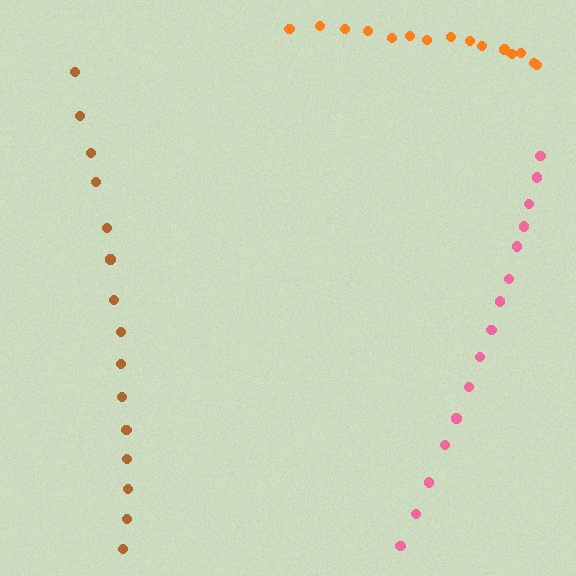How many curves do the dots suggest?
There are 3 distinct paths.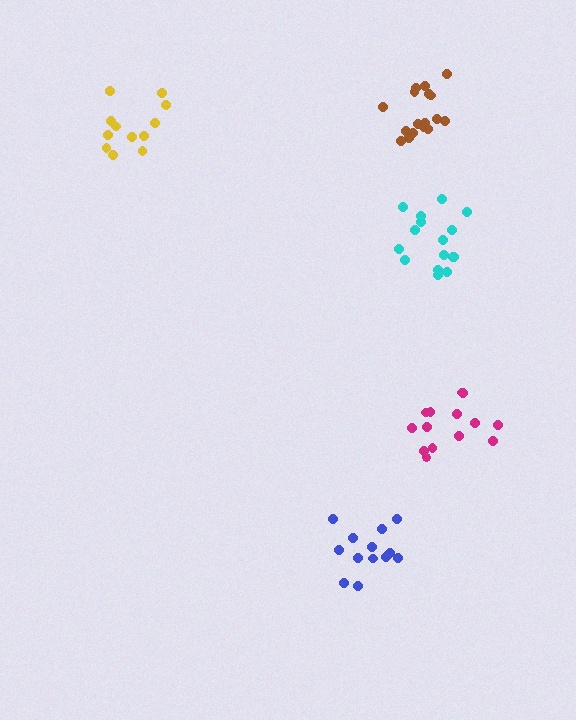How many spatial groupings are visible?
There are 5 spatial groupings.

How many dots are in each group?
Group 1: 13 dots, Group 2: 17 dots, Group 3: 16 dots, Group 4: 14 dots, Group 5: 12 dots (72 total).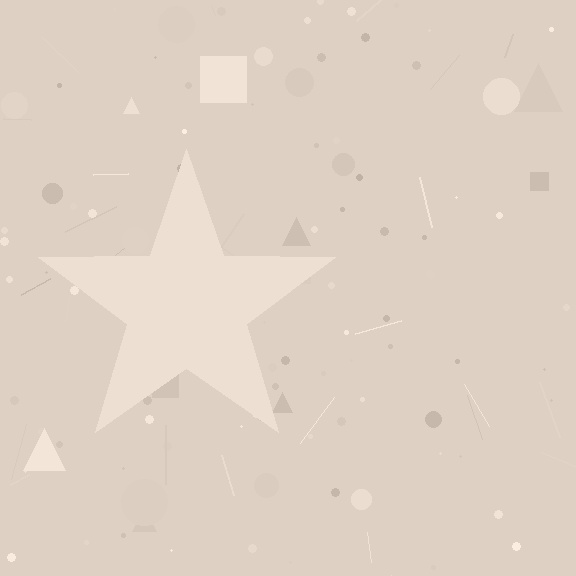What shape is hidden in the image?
A star is hidden in the image.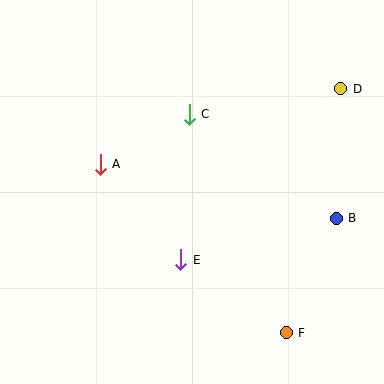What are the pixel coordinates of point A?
Point A is at (100, 164).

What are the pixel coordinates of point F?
Point F is at (286, 333).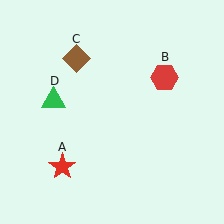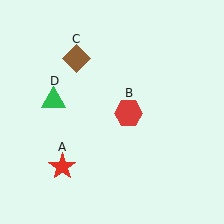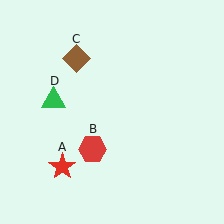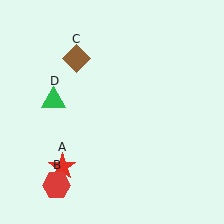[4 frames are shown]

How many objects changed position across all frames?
1 object changed position: red hexagon (object B).